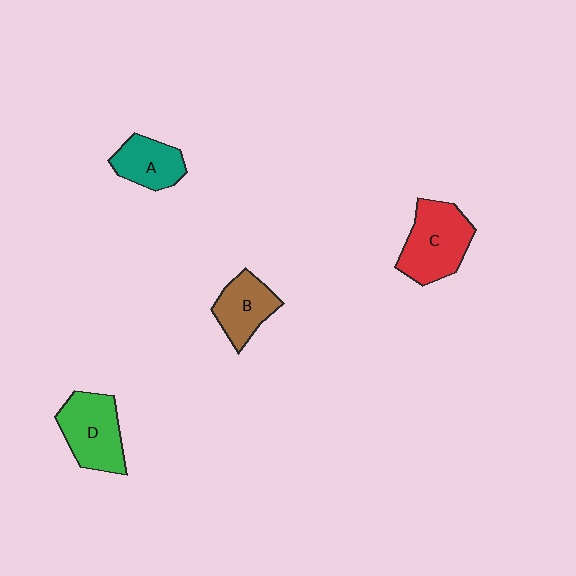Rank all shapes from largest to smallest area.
From largest to smallest: C (red), D (green), B (brown), A (teal).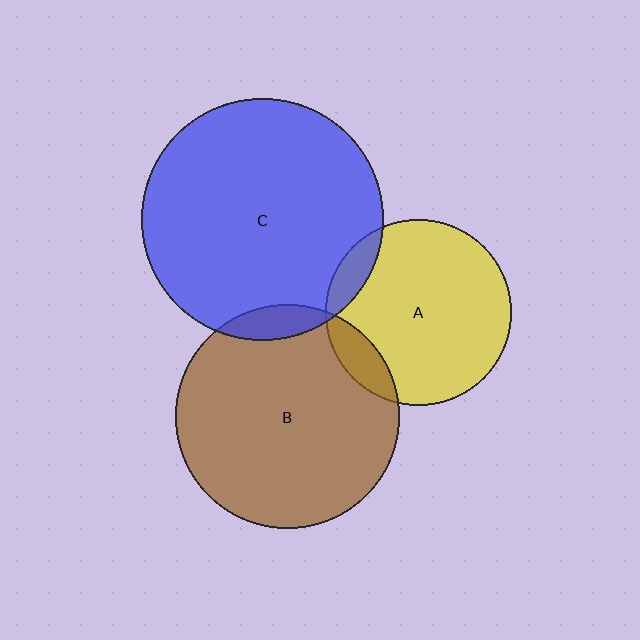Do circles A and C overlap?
Yes.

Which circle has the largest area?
Circle C (blue).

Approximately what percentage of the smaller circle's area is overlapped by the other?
Approximately 10%.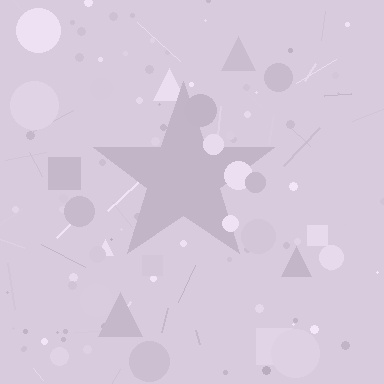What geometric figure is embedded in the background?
A star is embedded in the background.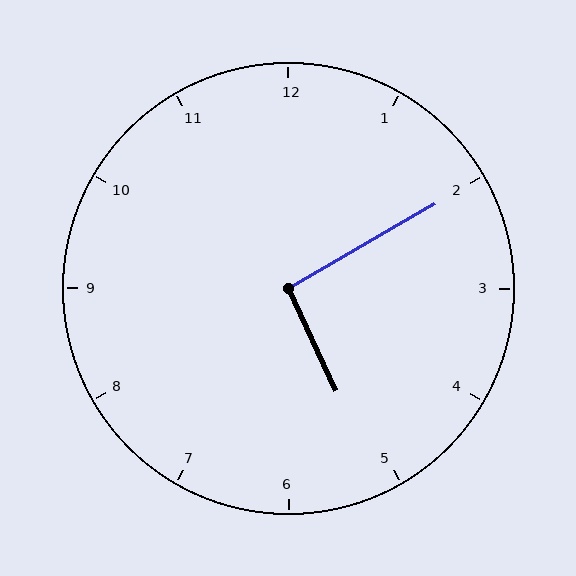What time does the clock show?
5:10.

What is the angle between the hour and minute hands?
Approximately 95 degrees.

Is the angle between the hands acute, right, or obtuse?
It is right.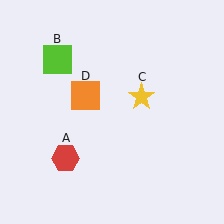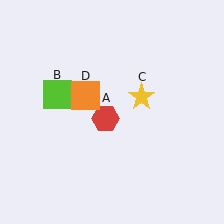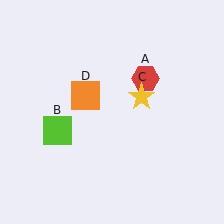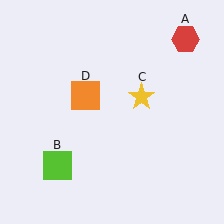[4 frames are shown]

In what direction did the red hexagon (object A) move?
The red hexagon (object A) moved up and to the right.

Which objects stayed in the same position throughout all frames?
Yellow star (object C) and orange square (object D) remained stationary.